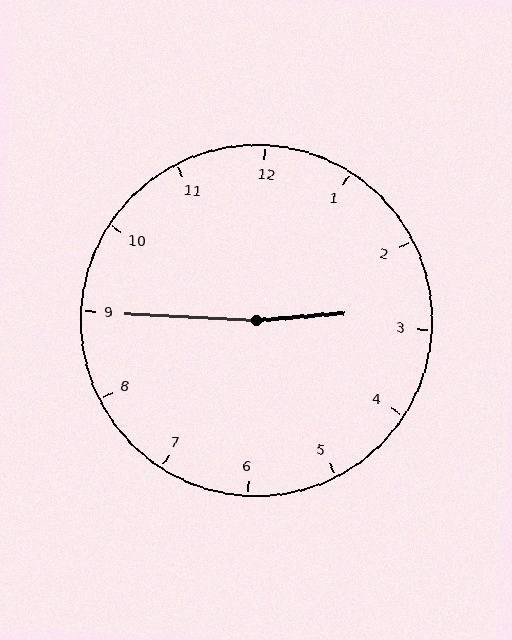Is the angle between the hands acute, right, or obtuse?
It is obtuse.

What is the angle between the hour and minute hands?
Approximately 172 degrees.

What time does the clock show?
2:45.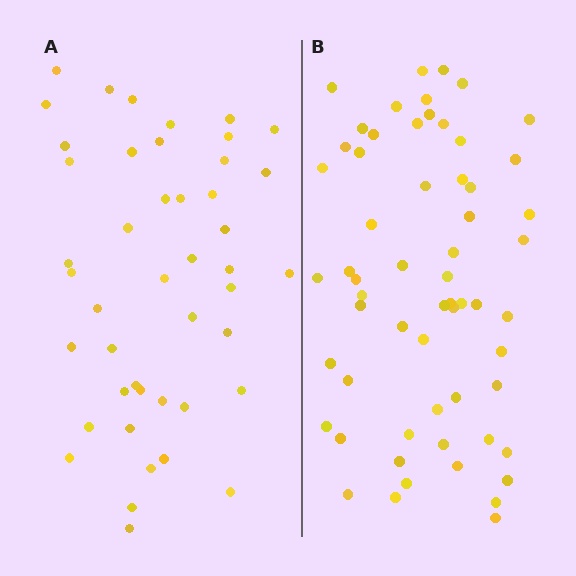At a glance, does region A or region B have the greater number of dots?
Region B (the right region) has more dots.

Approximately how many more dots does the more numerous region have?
Region B has approximately 15 more dots than region A.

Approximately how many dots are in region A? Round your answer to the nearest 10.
About 40 dots. (The exact count is 45, which rounds to 40.)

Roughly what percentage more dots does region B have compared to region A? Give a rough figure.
About 35% more.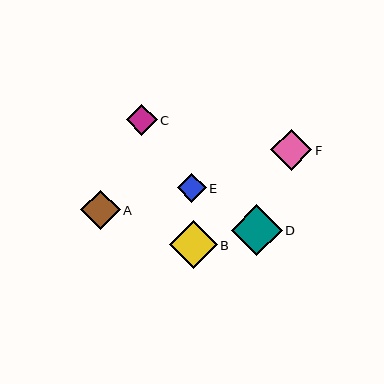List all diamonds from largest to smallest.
From largest to smallest: D, B, F, A, C, E.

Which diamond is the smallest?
Diamond E is the smallest with a size of approximately 29 pixels.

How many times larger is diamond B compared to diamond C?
Diamond B is approximately 1.5 times the size of diamond C.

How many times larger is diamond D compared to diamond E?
Diamond D is approximately 1.8 times the size of diamond E.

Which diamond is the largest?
Diamond D is the largest with a size of approximately 51 pixels.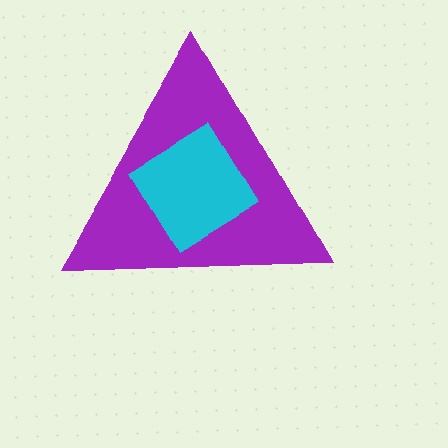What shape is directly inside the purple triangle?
The cyan diamond.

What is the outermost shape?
The purple triangle.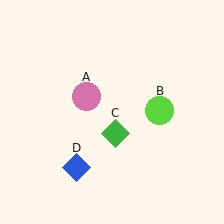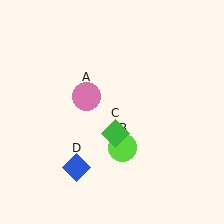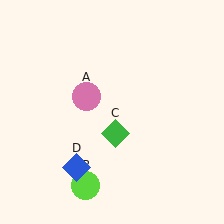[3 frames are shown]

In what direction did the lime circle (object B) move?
The lime circle (object B) moved down and to the left.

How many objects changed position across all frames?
1 object changed position: lime circle (object B).